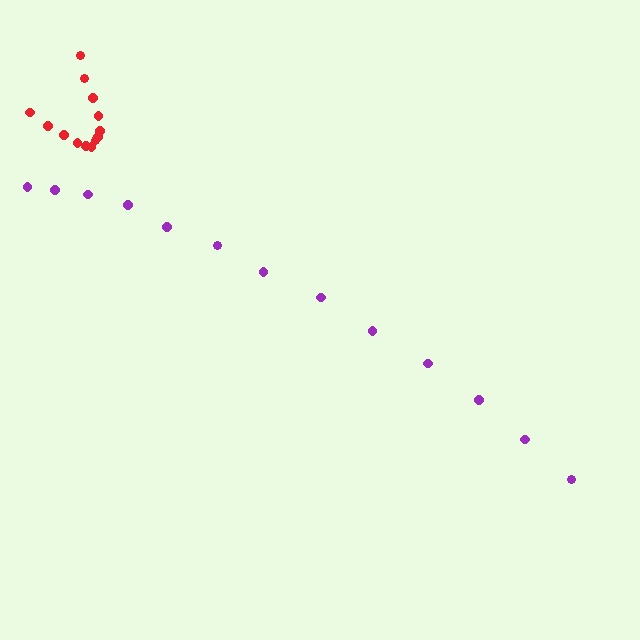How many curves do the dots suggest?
There are 2 distinct paths.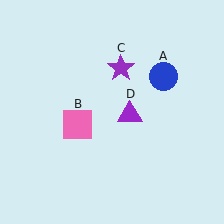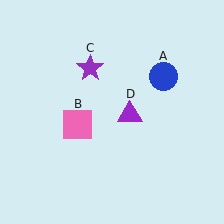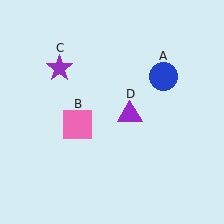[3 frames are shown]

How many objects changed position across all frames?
1 object changed position: purple star (object C).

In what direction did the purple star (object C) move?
The purple star (object C) moved left.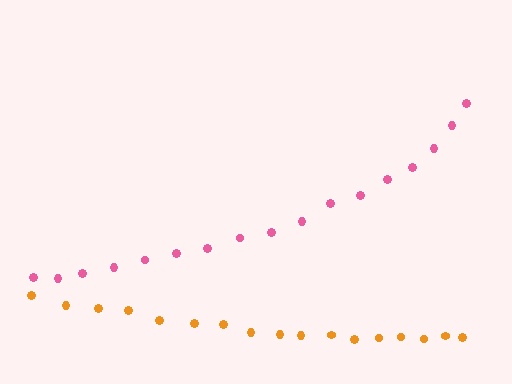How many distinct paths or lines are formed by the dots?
There are 2 distinct paths.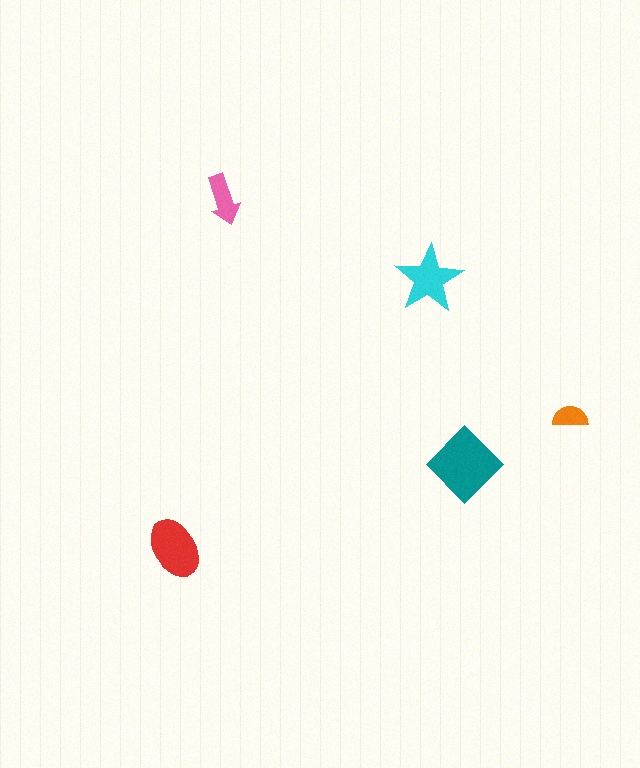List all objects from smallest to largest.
The orange semicircle, the pink arrow, the cyan star, the red ellipse, the teal diamond.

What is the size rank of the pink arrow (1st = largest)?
4th.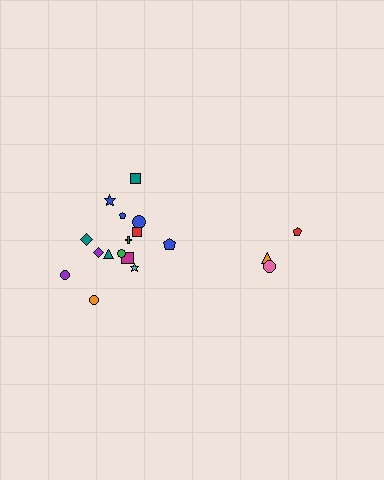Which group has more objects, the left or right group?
The left group.